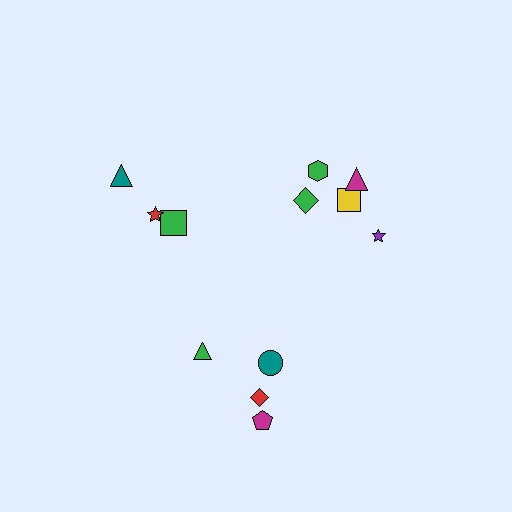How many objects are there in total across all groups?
There are 12 objects.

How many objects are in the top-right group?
There are 5 objects.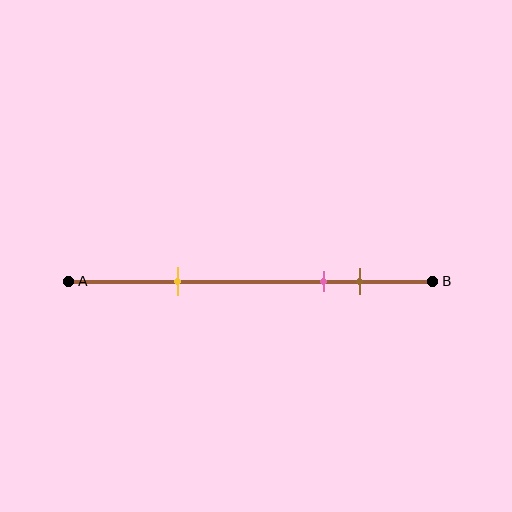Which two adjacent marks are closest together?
The pink and brown marks are the closest adjacent pair.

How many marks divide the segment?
There are 3 marks dividing the segment.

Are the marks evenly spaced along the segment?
No, the marks are not evenly spaced.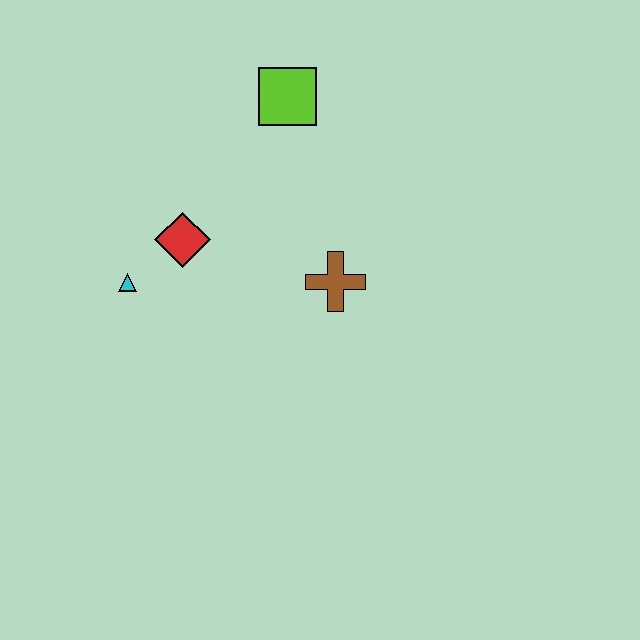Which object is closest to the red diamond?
The cyan triangle is closest to the red diamond.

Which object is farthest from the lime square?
The cyan triangle is farthest from the lime square.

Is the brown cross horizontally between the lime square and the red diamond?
No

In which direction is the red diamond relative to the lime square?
The red diamond is below the lime square.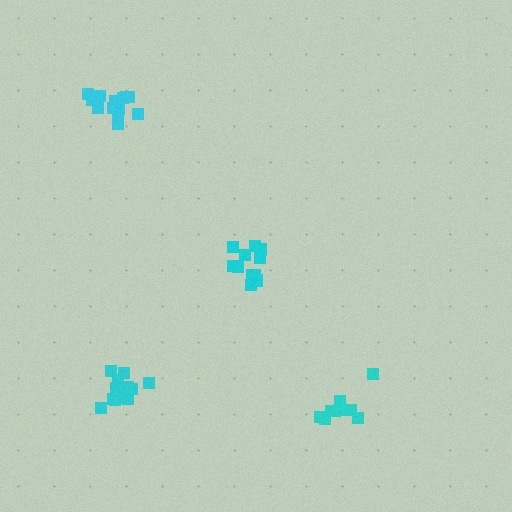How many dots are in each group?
Group 1: 10 dots, Group 2: 12 dots, Group 3: 15 dots, Group 4: 11 dots (48 total).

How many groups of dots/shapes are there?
There are 4 groups.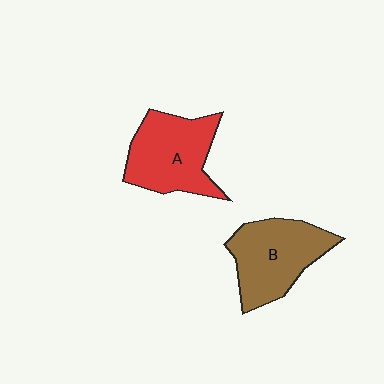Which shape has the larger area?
Shape B (brown).